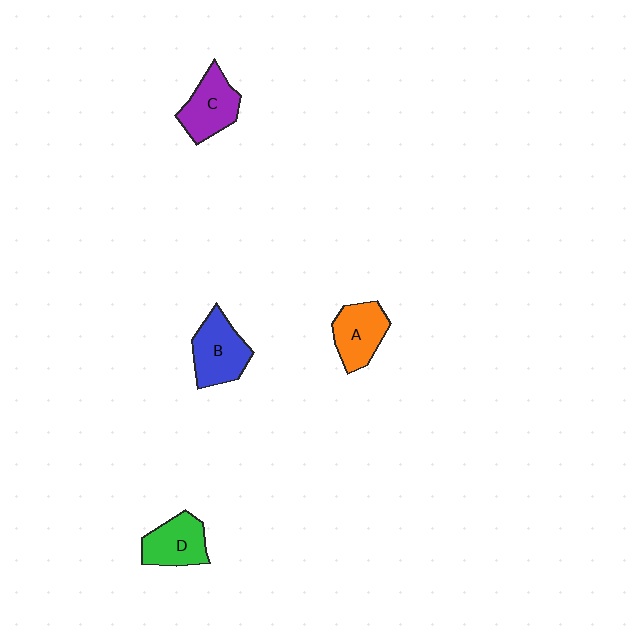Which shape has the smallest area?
Shape D (green).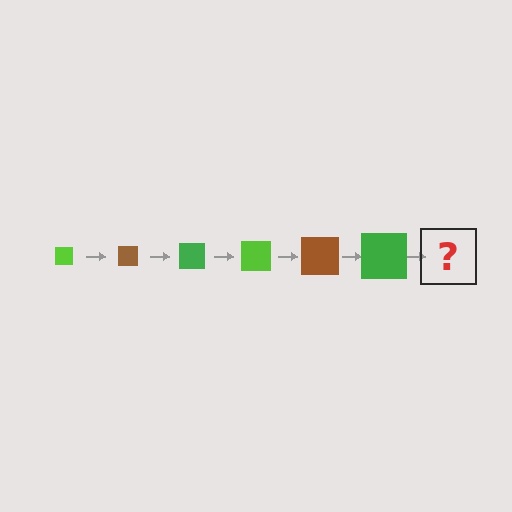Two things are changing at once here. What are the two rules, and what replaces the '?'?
The two rules are that the square grows larger each step and the color cycles through lime, brown, and green. The '?' should be a lime square, larger than the previous one.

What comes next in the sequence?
The next element should be a lime square, larger than the previous one.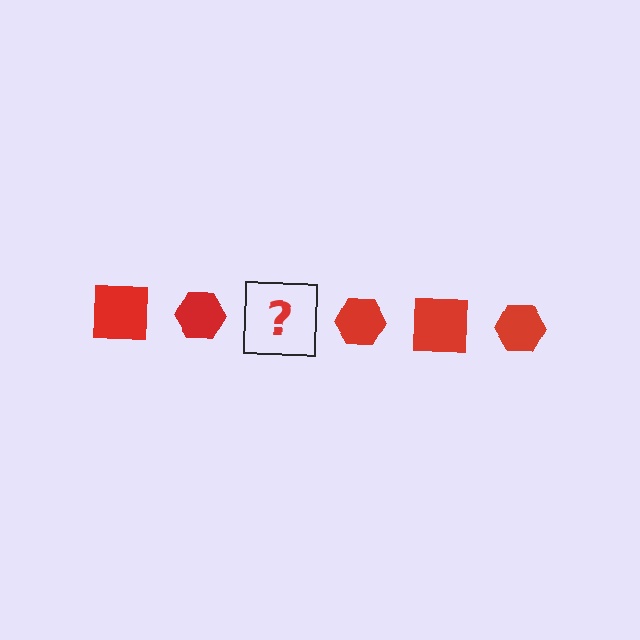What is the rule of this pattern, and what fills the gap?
The rule is that the pattern cycles through square, hexagon shapes in red. The gap should be filled with a red square.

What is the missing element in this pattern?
The missing element is a red square.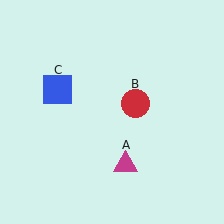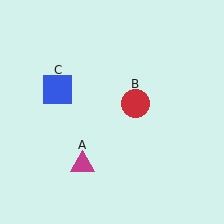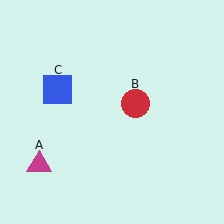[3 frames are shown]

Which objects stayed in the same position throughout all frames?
Red circle (object B) and blue square (object C) remained stationary.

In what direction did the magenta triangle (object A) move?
The magenta triangle (object A) moved left.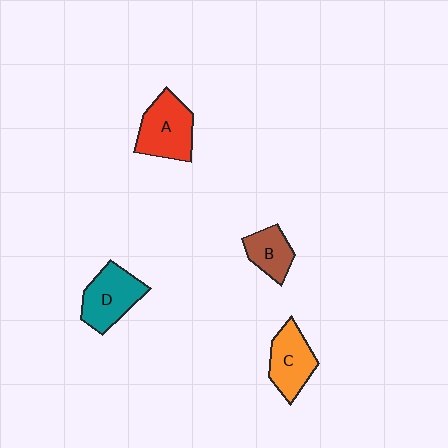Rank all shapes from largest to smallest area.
From largest to smallest: A (red), D (teal), C (orange), B (brown).